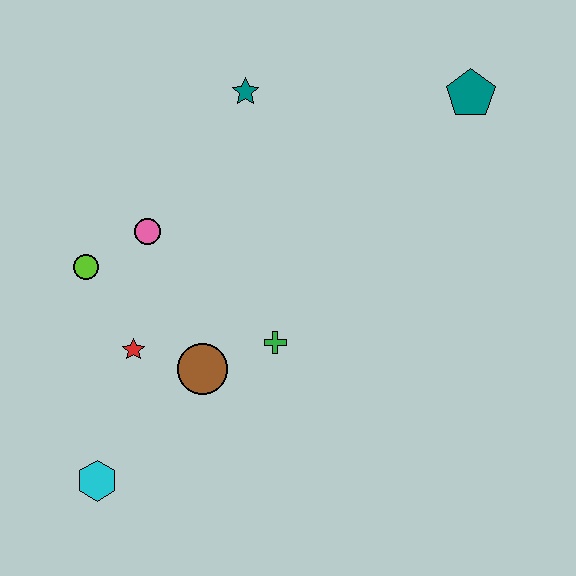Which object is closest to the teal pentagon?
The teal star is closest to the teal pentagon.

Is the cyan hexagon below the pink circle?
Yes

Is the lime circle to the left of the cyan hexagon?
Yes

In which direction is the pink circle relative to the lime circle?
The pink circle is to the right of the lime circle.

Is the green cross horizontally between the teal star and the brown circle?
No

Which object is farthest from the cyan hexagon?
The teal pentagon is farthest from the cyan hexagon.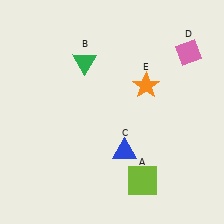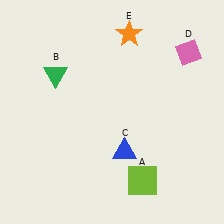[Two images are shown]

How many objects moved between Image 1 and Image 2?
2 objects moved between the two images.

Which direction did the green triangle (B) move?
The green triangle (B) moved left.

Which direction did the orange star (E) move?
The orange star (E) moved up.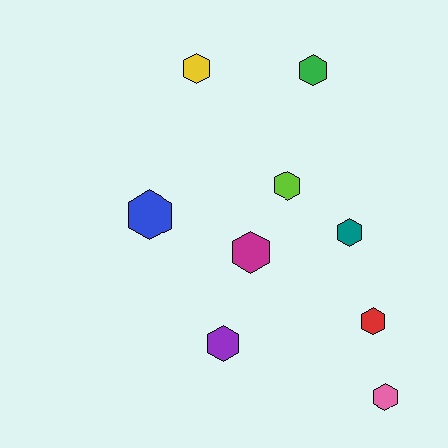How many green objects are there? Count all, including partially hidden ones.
There is 1 green object.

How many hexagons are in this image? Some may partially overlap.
There are 9 hexagons.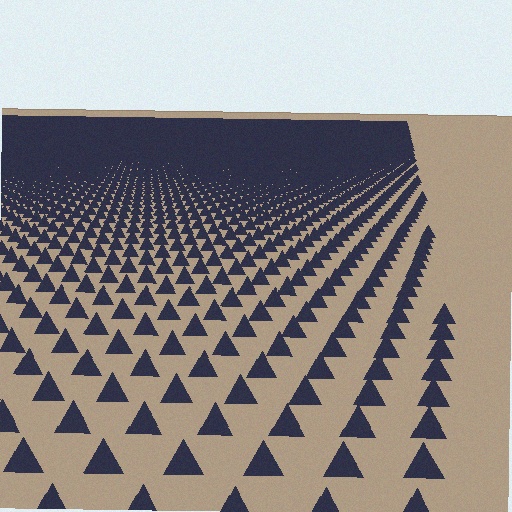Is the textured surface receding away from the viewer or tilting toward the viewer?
The surface is receding away from the viewer. Texture elements get smaller and denser toward the top.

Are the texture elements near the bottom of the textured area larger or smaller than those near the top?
Larger. Near the bottom, elements are closer to the viewer and appear at a bigger on-screen size.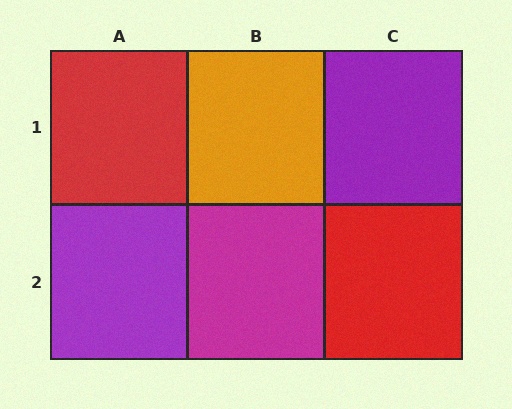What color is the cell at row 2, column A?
Purple.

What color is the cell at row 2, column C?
Red.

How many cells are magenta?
1 cell is magenta.